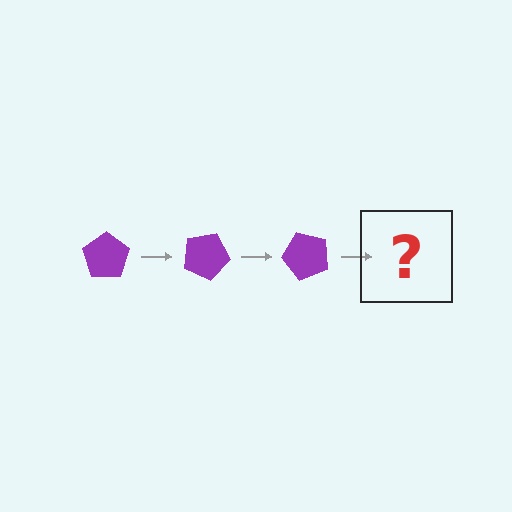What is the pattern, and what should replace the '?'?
The pattern is that the pentagon rotates 25 degrees each step. The '?' should be a purple pentagon rotated 75 degrees.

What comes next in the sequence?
The next element should be a purple pentagon rotated 75 degrees.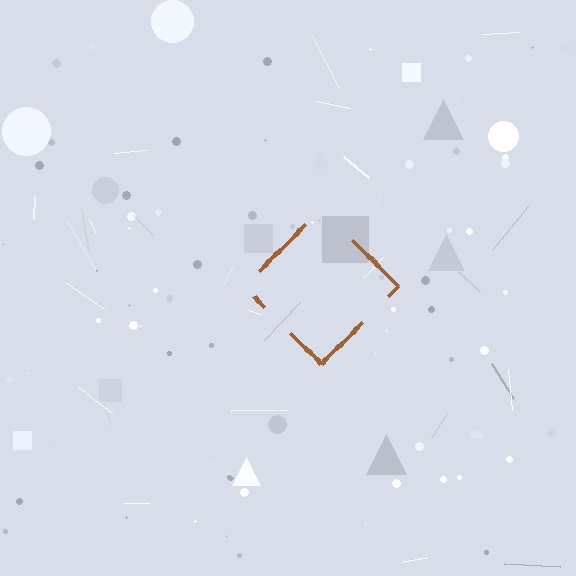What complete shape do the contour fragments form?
The contour fragments form a diamond.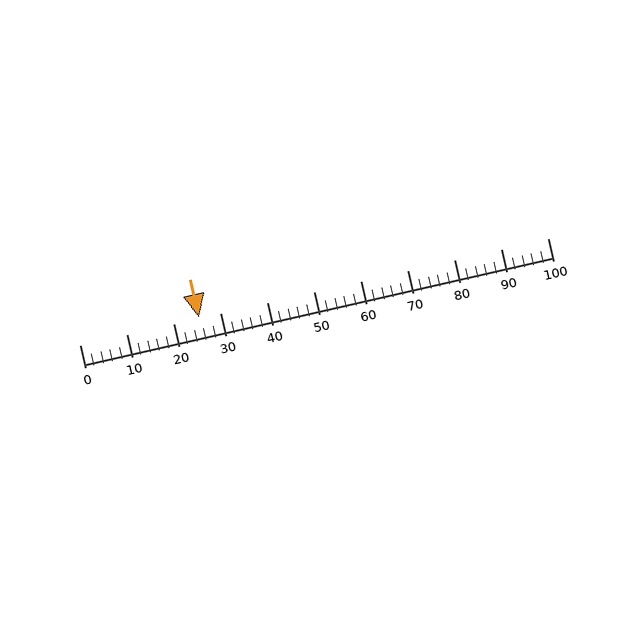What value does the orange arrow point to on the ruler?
The orange arrow points to approximately 26.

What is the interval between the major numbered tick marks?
The major tick marks are spaced 10 units apart.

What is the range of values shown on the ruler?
The ruler shows values from 0 to 100.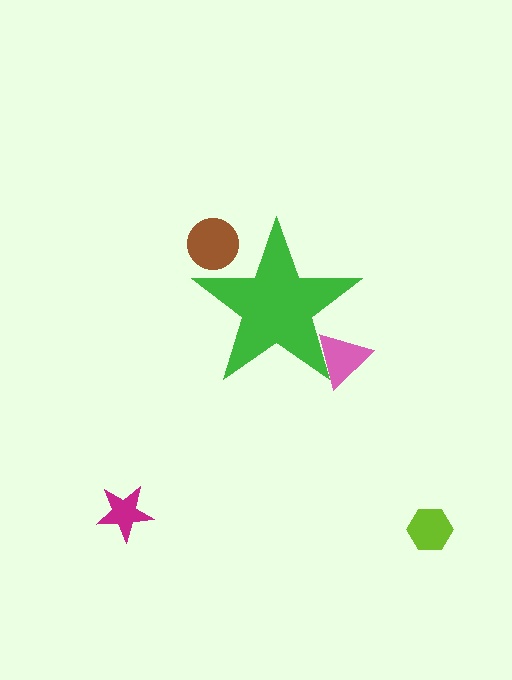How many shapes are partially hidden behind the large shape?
2 shapes are partially hidden.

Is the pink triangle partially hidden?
Yes, the pink triangle is partially hidden behind the green star.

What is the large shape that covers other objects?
A green star.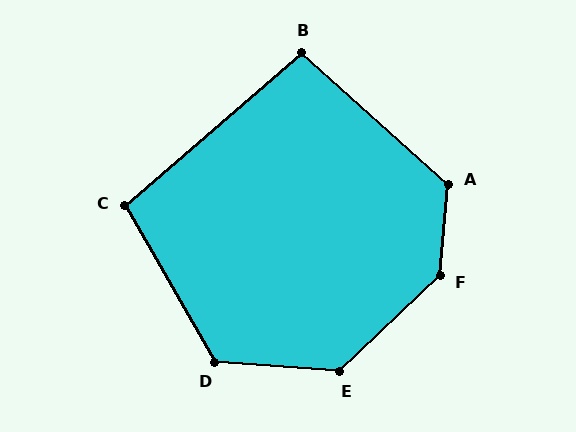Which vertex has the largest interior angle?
F, at approximately 139 degrees.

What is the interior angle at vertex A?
Approximately 127 degrees (obtuse).